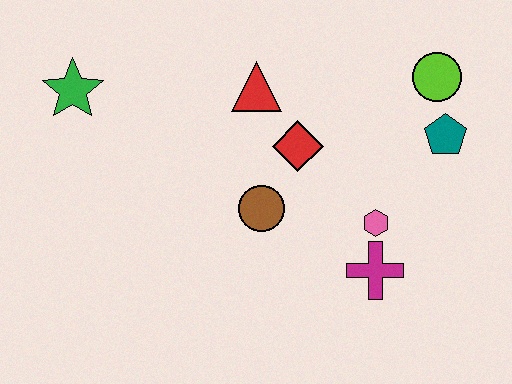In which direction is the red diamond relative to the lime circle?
The red diamond is to the left of the lime circle.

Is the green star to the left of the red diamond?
Yes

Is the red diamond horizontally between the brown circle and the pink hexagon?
Yes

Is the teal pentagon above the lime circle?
No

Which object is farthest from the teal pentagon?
The green star is farthest from the teal pentagon.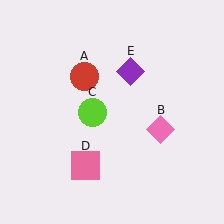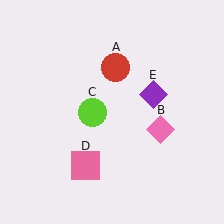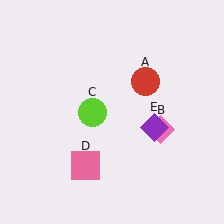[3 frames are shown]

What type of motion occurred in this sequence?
The red circle (object A), purple diamond (object E) rotated clockwise around the center of the scene.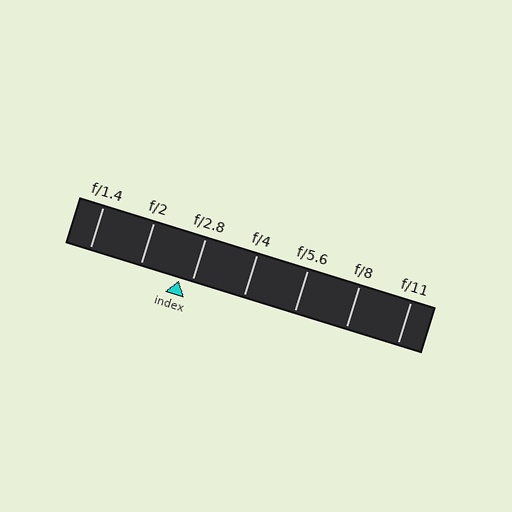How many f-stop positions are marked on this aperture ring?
There are 7 f-stop positions marked.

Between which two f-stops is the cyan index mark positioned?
The index mark is between f/2 and f/2.8.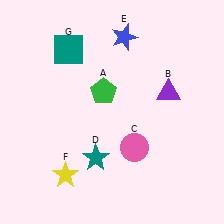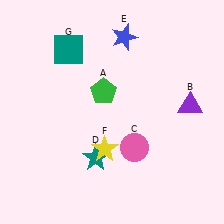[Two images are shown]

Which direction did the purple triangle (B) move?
The purple triangle (B) moved right.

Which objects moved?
The objects that moved are: the purple triangle (B), the yellow star (F).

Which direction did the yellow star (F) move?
The yellow star (F) moved right.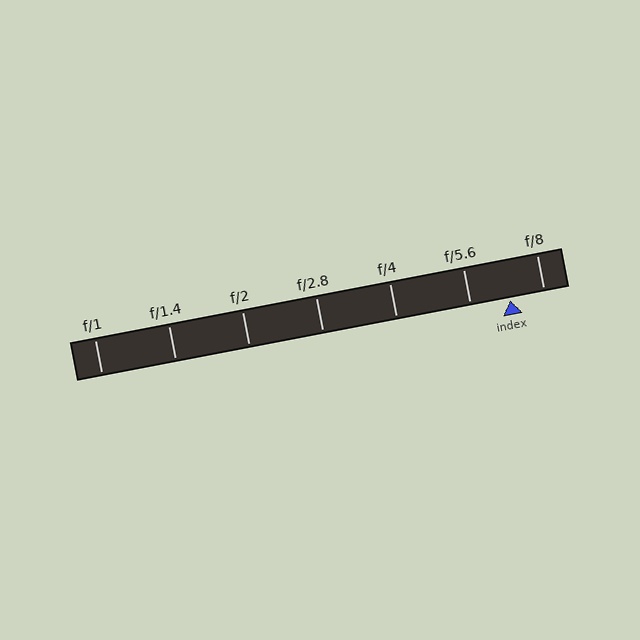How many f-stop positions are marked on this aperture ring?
There are 7 f-stop positions marked.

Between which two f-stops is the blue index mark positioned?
The index mark is between f/5.6 and f/8.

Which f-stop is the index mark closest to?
The index mark is closest to f/8.